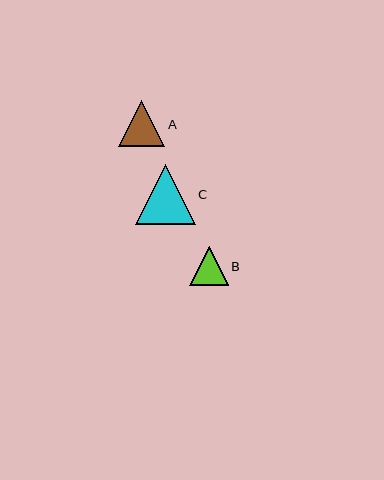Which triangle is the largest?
Triangle C is the largest with a size of approximately 60 pixels.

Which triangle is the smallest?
Triangle B is the smallest with a size of approximately 38 pixels.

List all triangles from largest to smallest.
From largest to smallest: C, A, B.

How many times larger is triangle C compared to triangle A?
Triangle C is approximately 1.3 times the size of triangle A.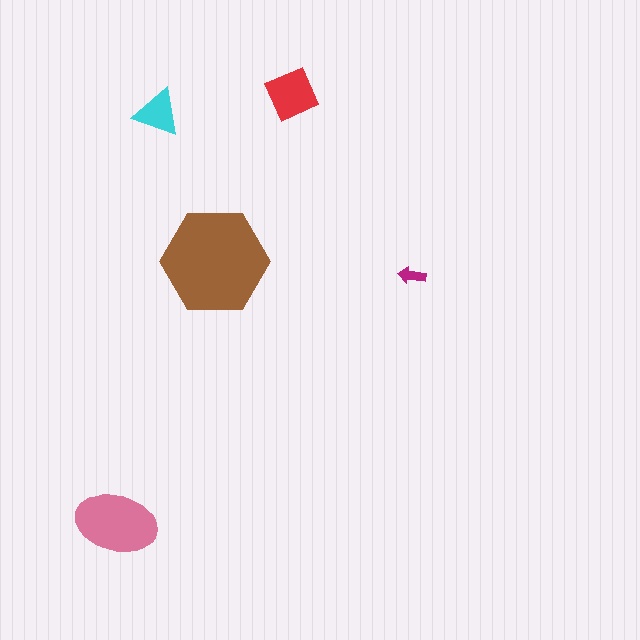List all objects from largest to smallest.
The brown hexagon, the pink ellipse, the red diamond, the cyan triangle, the magenta arrow.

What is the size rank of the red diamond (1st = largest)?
3rd.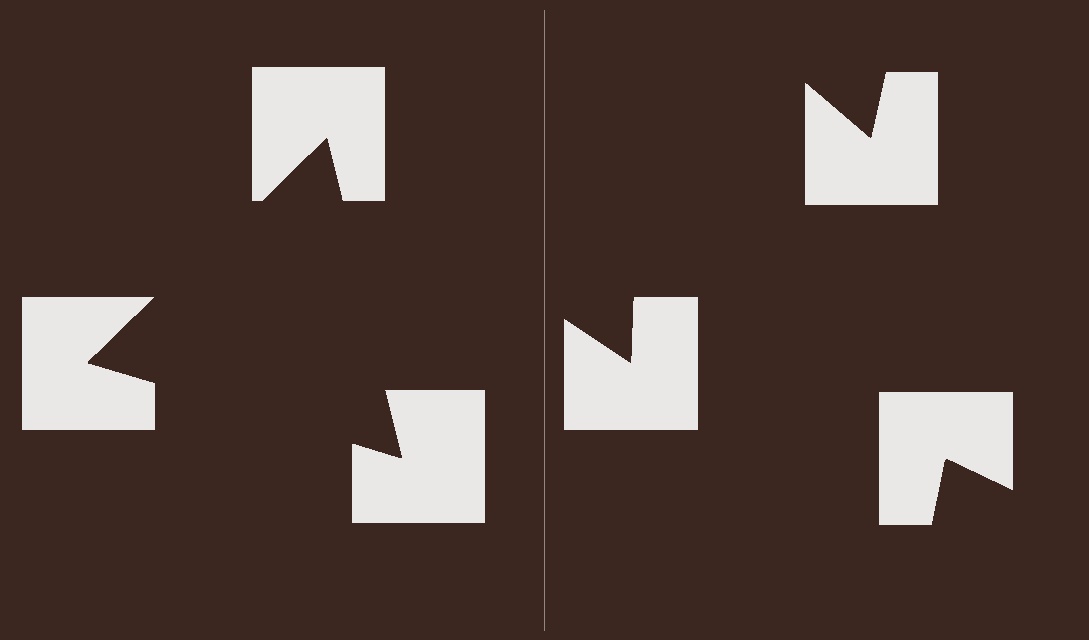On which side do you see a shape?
An illusory triangle appears on the left side. On the right side the wedge cuts are rotated, so no coherent shape forms.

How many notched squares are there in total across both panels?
6 — 3 on each side.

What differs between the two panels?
The notched squares are positioned identically on both sides; only the wedge orientations differ. On the left they align to a triangle; on the right they are misaligned.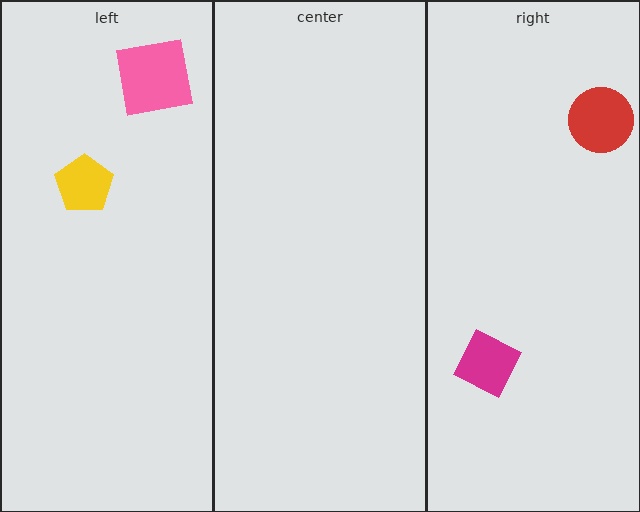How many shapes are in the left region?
2.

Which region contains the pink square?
The left region.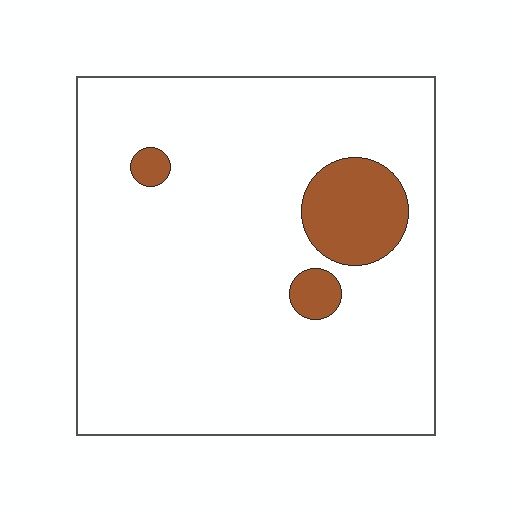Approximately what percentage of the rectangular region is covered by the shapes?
Approximately 10%.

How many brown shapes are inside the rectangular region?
3.